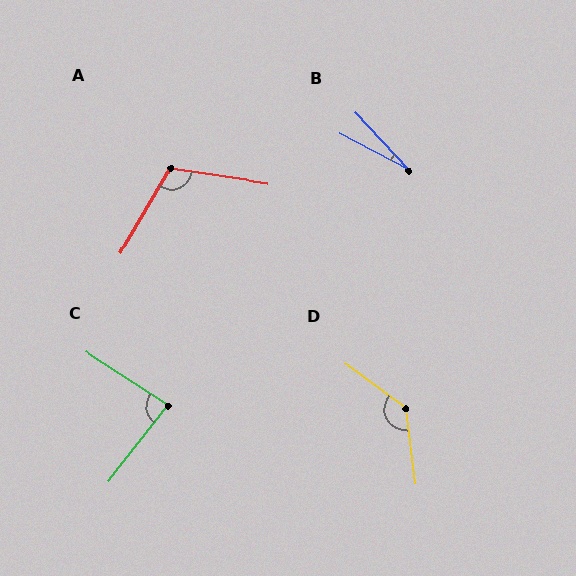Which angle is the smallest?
B, at approximately 20 degrees.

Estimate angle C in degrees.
Approximately 84 degrees.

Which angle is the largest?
D, at approximately 133 degrees.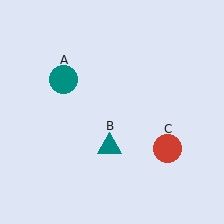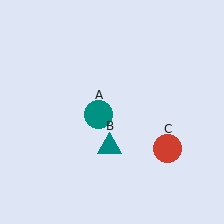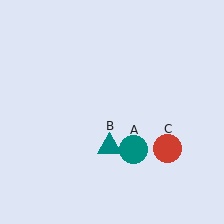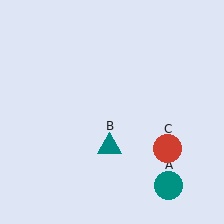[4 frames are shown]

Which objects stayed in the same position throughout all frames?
Teal triangle (object B) and red circle (object C) remained stationary.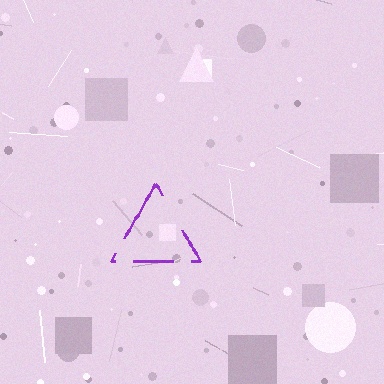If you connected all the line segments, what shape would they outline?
They would outline a triangle.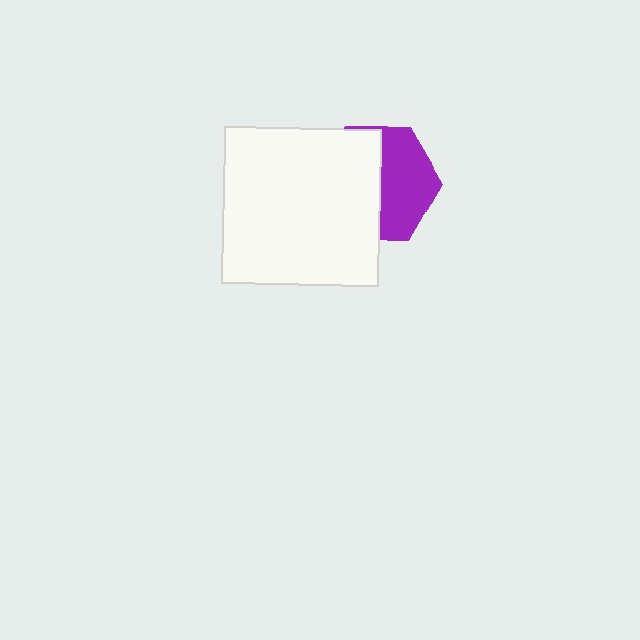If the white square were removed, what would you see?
You would see the complete purple hexagon.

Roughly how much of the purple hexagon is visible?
About half of it is visible (roughly 47%).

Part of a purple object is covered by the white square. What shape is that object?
It is a hexagon.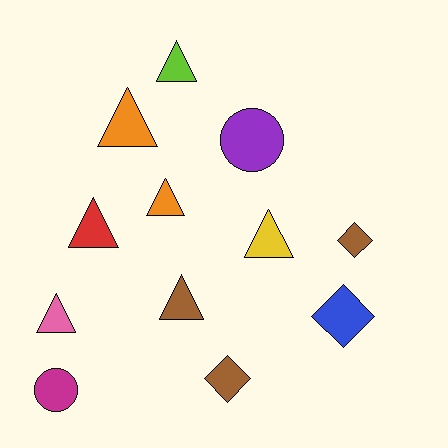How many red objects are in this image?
There is 1 red object.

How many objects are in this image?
There are 12 objects.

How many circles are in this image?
There are 2 circles.